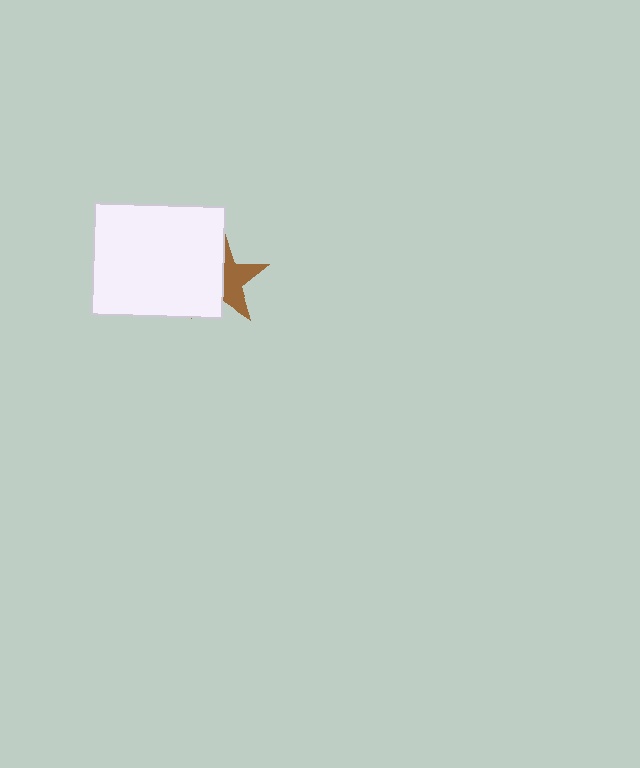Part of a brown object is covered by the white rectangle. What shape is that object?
It is a star.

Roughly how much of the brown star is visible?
A small part of it is visible (roughly 45%).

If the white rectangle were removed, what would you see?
You would see the complete brown star.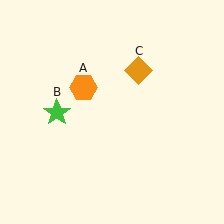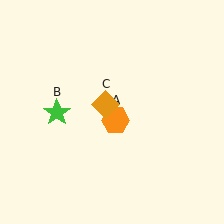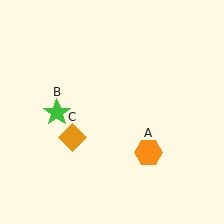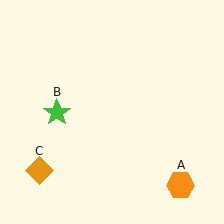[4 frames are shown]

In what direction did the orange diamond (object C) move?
The orange diamond (object C) moved down and to the left.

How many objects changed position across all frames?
2 objects changed position: orange hexagon (object A), orange diamond (object C).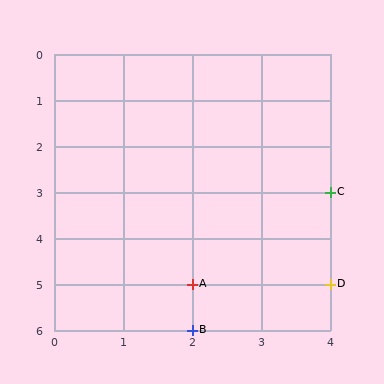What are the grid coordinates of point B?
Point B is at grid coordinates (2, 6).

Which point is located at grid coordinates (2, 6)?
Point B is at (2, 6).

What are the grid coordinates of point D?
Point D is at grid coordinates (4, 5).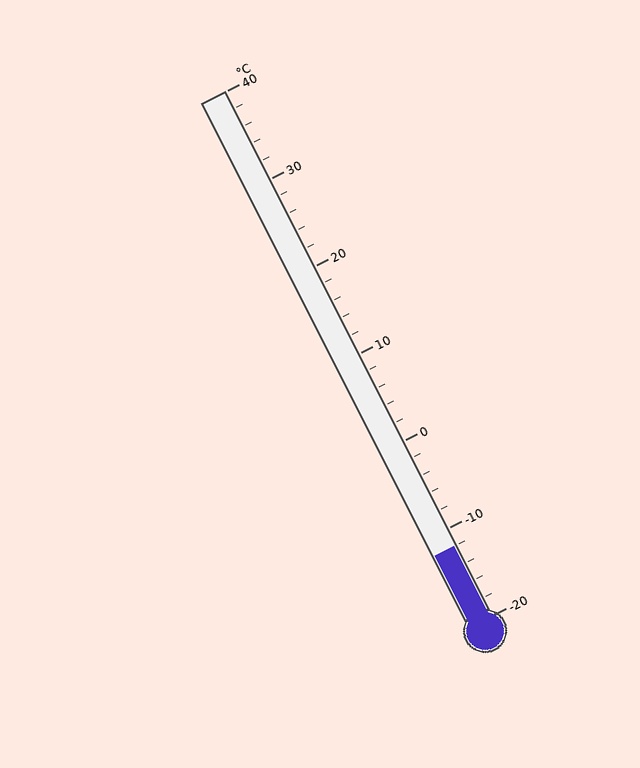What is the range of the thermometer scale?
The thermometer scale ranges from -20°C to 40°C.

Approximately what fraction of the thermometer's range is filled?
The thermometer is filled to approximately 15% of its range.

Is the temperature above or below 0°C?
The temperature is below 0°C.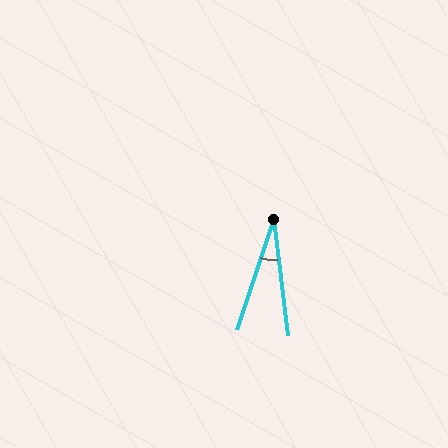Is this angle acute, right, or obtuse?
It is acute.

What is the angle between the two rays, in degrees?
Approximately 26 degrees.